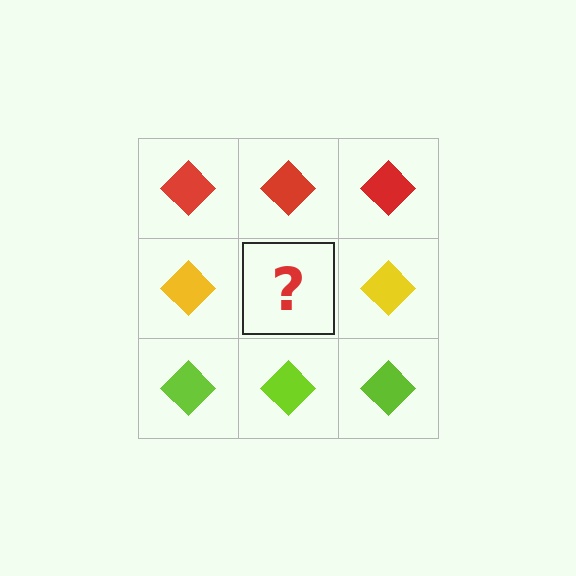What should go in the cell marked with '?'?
The missing cell should contain a yellow diamond.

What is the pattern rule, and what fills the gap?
The rule is that each row has a consistent color. The gap should be filled with a yellow diamond.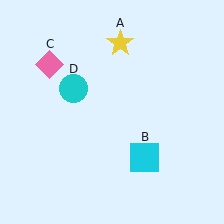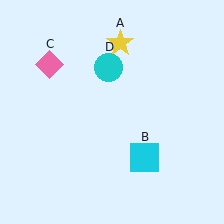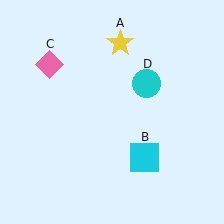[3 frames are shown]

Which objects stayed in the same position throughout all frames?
Yellow star (object A) and cyan square (object B) and pink diamond (object C) remained stationary.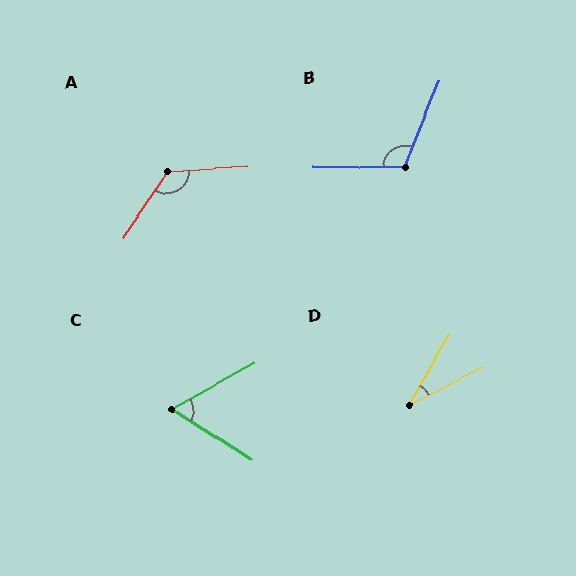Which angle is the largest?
A, at approximately 127 degrees.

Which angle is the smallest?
D, at approximately 33 degrees.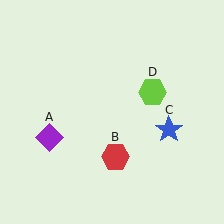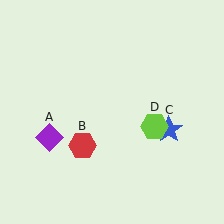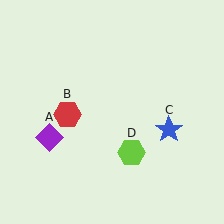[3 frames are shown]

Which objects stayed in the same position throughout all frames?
Purple diamond (object A) and blue star (object C) remained stationary.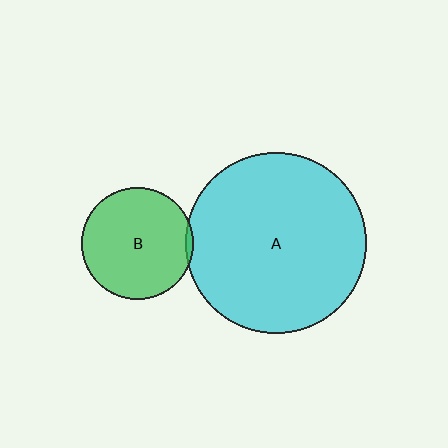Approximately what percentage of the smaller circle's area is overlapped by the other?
Approximately 5%.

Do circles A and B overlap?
Yes.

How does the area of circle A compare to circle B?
Approximately 2.6 times.